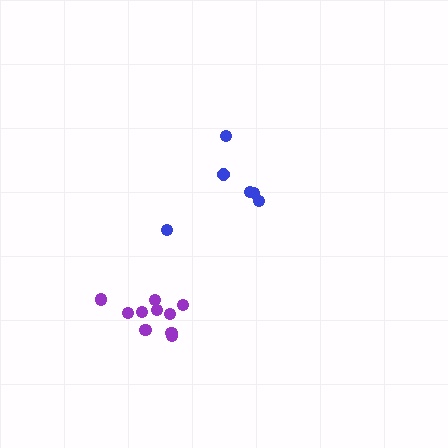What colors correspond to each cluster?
The clusters are colored: purple, blue.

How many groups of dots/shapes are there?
There are 2 groups.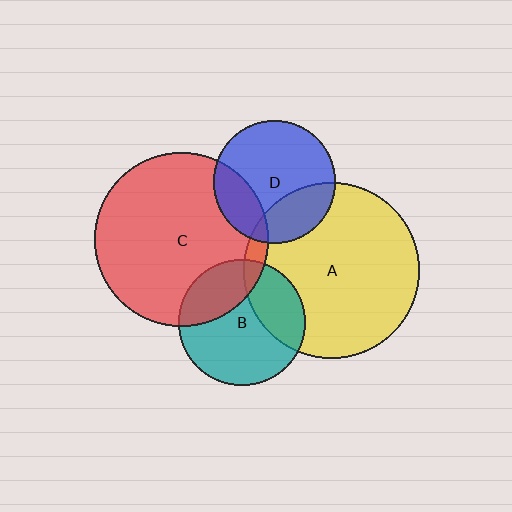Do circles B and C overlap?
Yes.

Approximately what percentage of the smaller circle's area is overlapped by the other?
Approximately 30%.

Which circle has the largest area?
Circle A (yellow).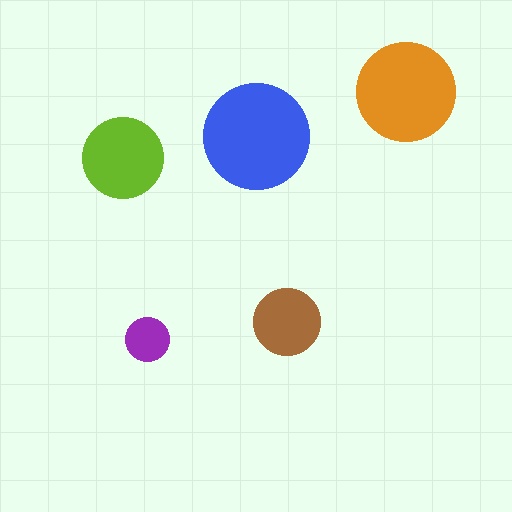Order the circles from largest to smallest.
the blue one, the orange one, the lime one, the brown one, the purple one.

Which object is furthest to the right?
The orange circle is rightmost.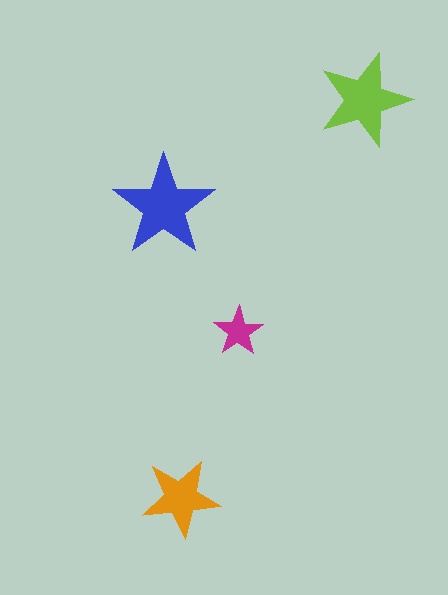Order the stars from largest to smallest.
the blue one, the lime one, the orange one, the magenta one.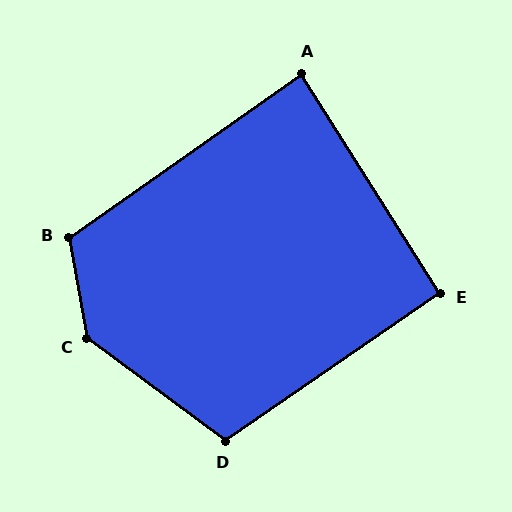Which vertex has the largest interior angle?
C, at approximately 137 degrees.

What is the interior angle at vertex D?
Approximately 109 degrees (obtuse).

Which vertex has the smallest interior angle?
A, at approximately 87 degrees.